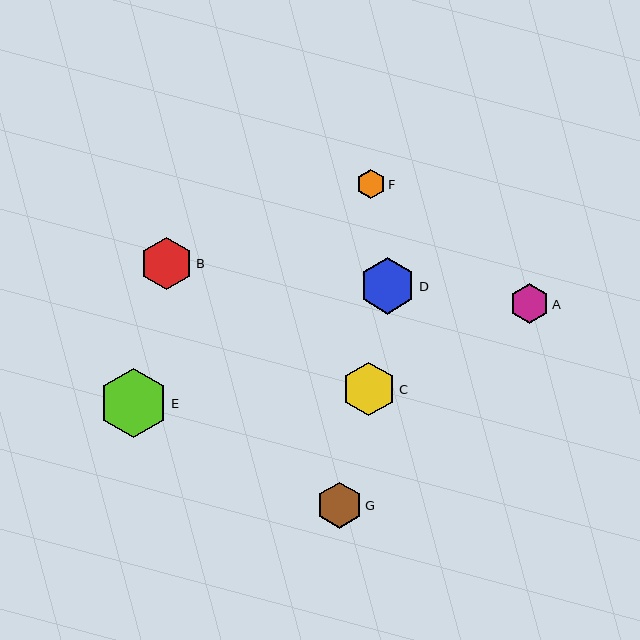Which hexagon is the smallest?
Hexagon F is the smallest with a size of approximately 29 pixels.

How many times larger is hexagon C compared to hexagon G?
Hexagon C is approximately 1.2 times the size of hexagon G.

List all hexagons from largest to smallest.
From largest to smallest: E, D, C, B, G, A, F.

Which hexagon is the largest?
Hexagon E is the largest with a size of approximately 70 pixels.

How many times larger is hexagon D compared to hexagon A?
Hexagon D is approximately 1.4 times the size of hexagon A.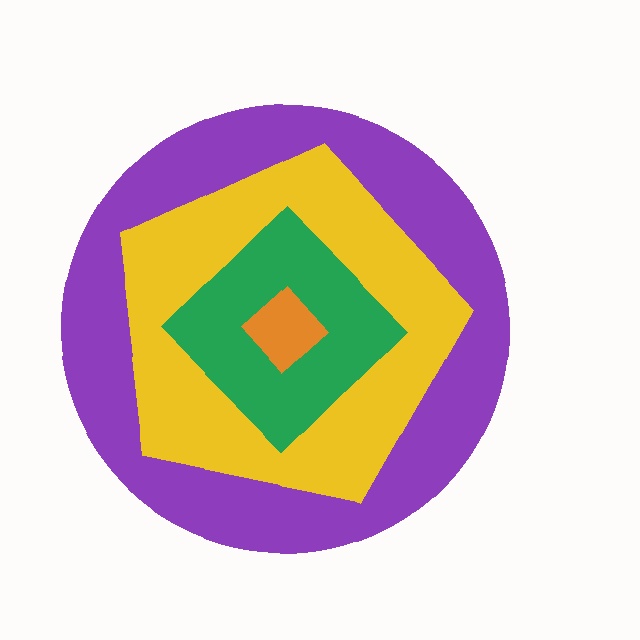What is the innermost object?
The orange diamond.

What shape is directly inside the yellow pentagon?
The green diamond.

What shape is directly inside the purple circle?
The yellow pentagon.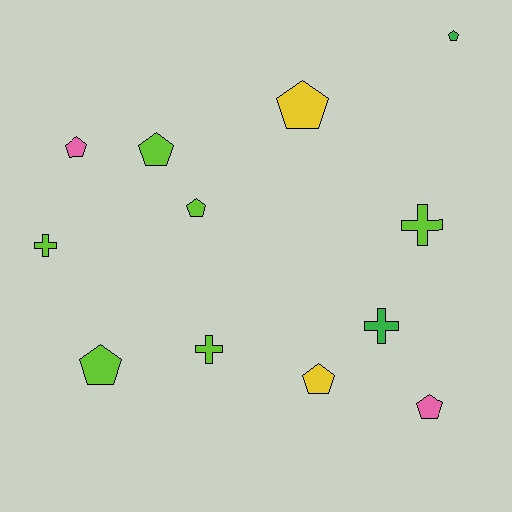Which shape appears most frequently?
Pentagon, with 8 objects.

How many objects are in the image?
There are 12 objects.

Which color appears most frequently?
Lime, with 6 objects.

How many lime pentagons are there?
There are 3 lime pentagons.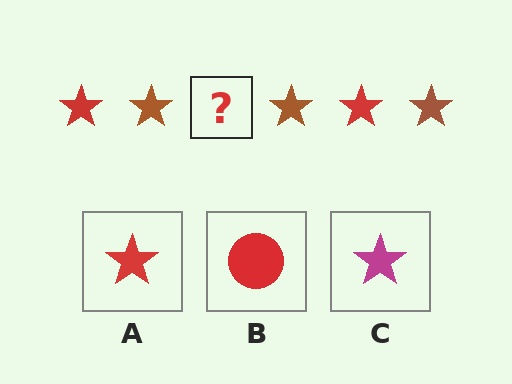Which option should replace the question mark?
Option A.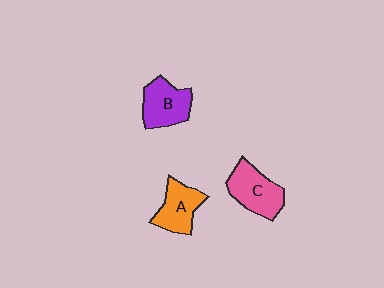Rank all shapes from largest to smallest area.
From largest to smallest: C (pink), B (purple), A (orange).